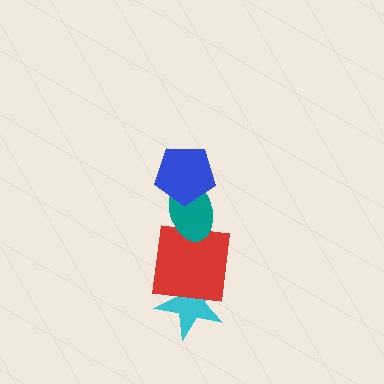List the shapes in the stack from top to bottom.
From top to bottom: the blue pentagon, the teal ellipse, the red square, the cyan star.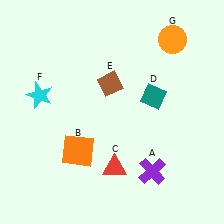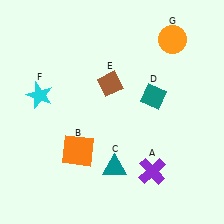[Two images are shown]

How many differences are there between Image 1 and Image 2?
There is 1 difference between the two images.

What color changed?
The triangle (C) changed from red in Image 1 to teal in Image 2.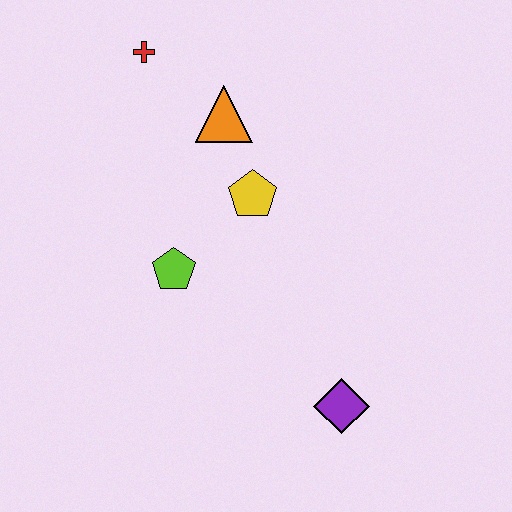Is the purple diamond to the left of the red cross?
No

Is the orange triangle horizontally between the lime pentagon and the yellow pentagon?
Yes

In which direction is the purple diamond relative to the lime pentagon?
The purple diamond is to the right of the lime pentagon.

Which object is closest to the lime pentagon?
The yellow pentagon is closest to the lime pentagon.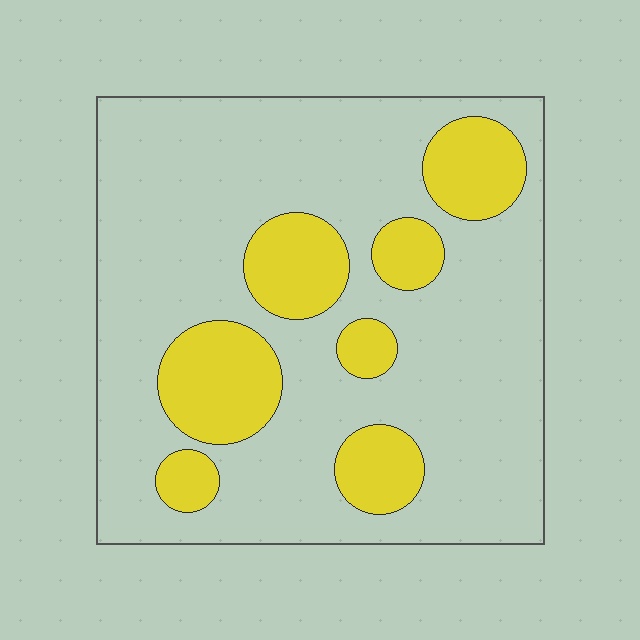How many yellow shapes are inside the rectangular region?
7.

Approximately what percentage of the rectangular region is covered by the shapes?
Approximately 25%.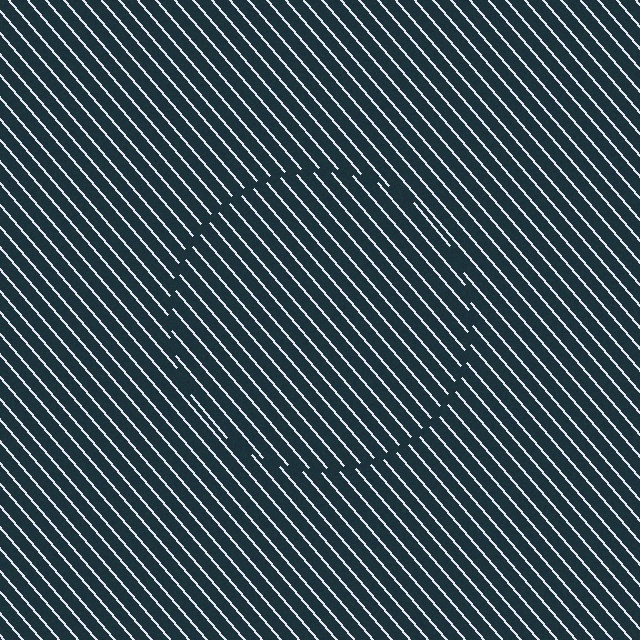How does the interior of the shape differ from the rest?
The interior of the shape contains the same grating, shifted by half a period — the contour is defined by the phase discontinuity where line-ends from the inner and outer gratings abut.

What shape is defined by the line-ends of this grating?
An illusory circle. The interior of the shape contains the same grating, shifted by half a period — the contour is defined by the phase discontinuity where line-ends from the inner and outer gratings abut.